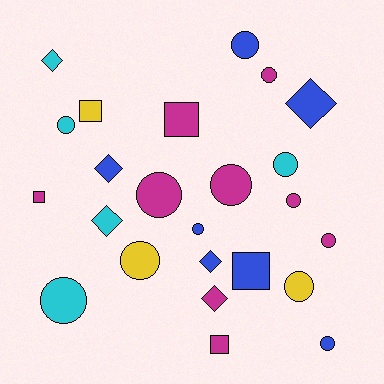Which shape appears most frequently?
Circle, with 13 objects.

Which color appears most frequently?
Magenta, with 9 objects.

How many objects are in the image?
There are 24 objects.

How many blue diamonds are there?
There are 3 blue diamonds.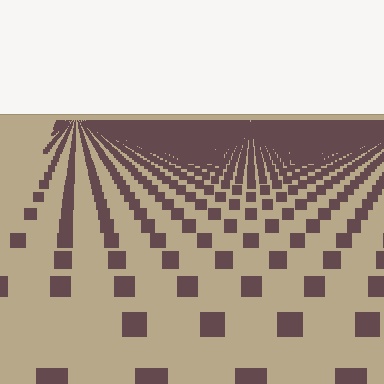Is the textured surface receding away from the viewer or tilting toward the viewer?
The surface is receding away from the viewer. Texture elements get smaller and denser toward the top.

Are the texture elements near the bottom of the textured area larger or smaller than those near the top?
Larger. Near the bottom, elements are closer to the viewer and appear at a bigger on-screen size.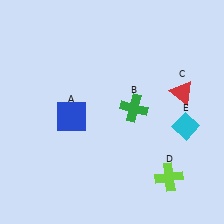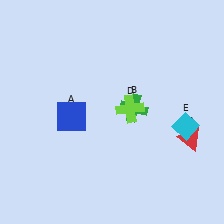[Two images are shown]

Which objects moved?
The objects that moved are: the red triangle (C), the lime cross (D).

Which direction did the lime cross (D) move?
The lime cross (D) moved up.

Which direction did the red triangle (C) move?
The red triangle (C) moved down.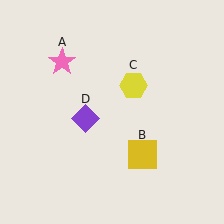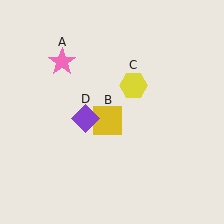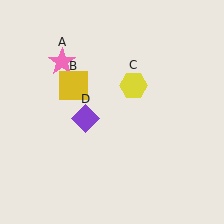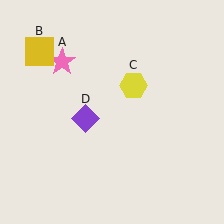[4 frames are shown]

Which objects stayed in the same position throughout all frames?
Pink star (object A) and yellow hexagon (object C) and purple diamond (object D) remained stationary.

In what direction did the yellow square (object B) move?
The yellow square (object B) moved up and to the left.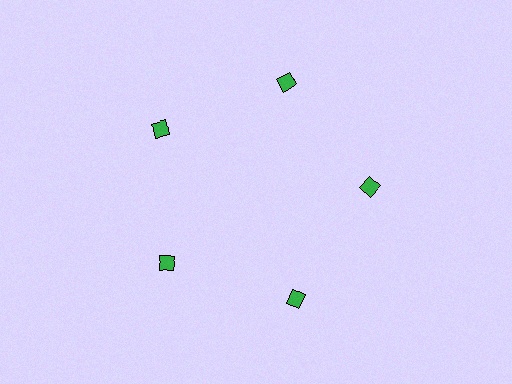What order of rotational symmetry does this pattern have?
This pattern has 5-fold rotational symmetry.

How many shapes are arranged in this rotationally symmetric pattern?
There are 5 shapes, arranged in 5 groups of 1.